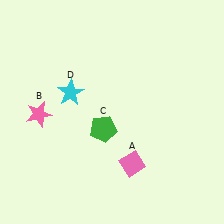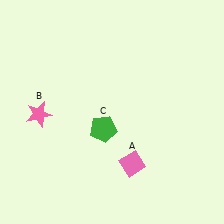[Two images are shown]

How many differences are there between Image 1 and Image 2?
There is 1 difference between the two images.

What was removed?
The cyan star (D) was removed in Image 2.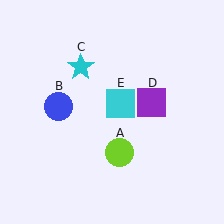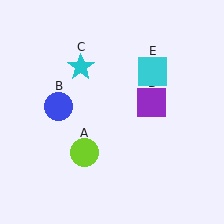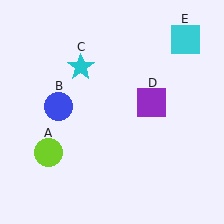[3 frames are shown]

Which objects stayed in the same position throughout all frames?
Blue circle (object B) and cyan star (object C) and purple square (object D) remained stationary.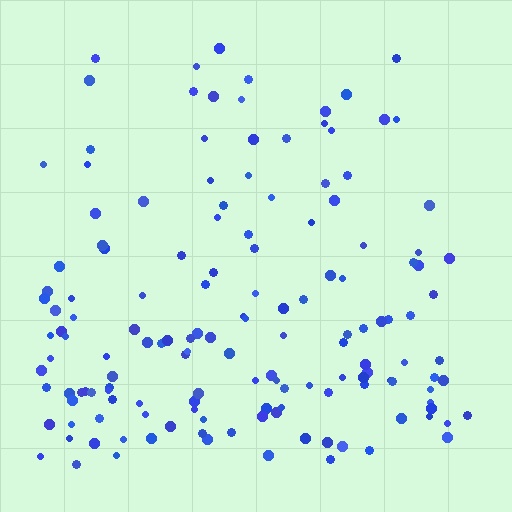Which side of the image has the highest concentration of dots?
The bottom.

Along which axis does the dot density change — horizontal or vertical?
Vertical.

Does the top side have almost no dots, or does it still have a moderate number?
Still a moderate number, just noticeably fewer than the bottom.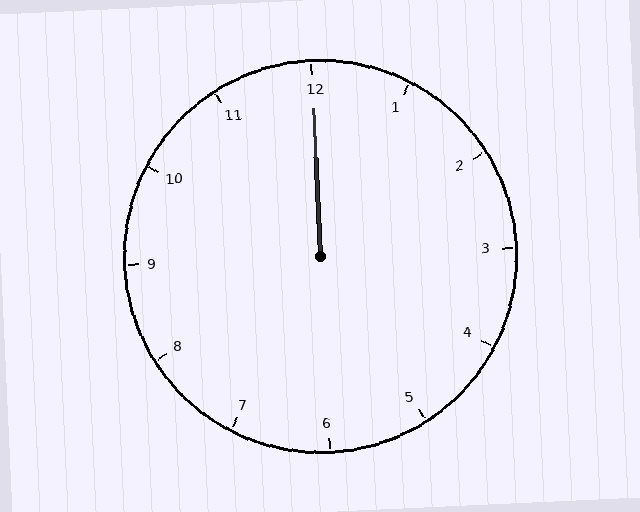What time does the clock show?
12:00.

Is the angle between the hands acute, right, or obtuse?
It is acute.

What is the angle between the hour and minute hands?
Approximately 0 degrees.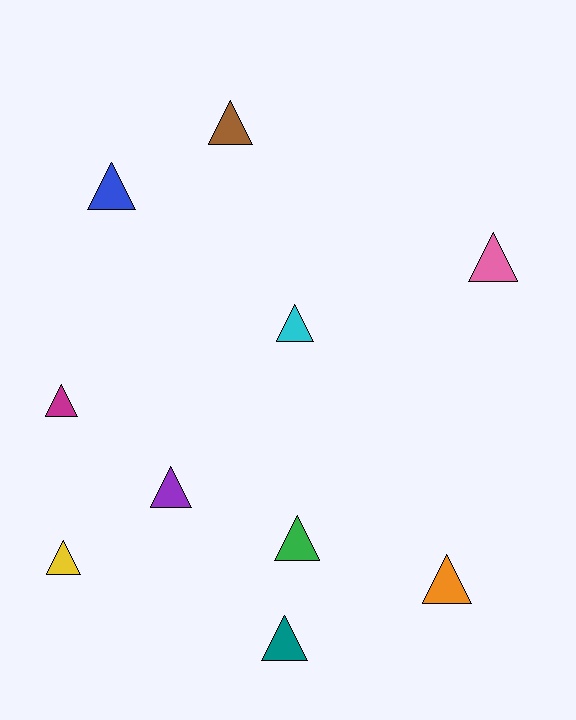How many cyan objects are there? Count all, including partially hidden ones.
There is 1 cyan object.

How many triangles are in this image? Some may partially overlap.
There are 10 triangles.